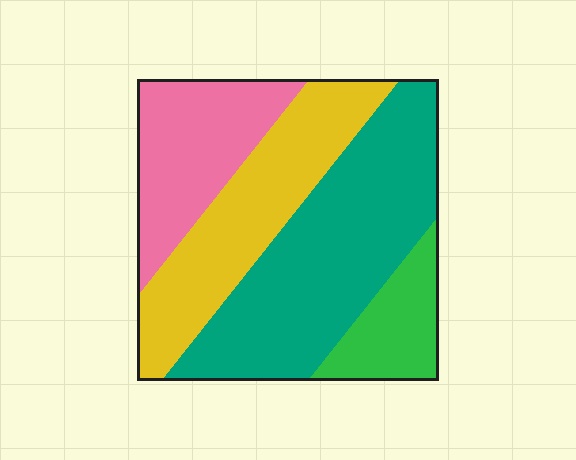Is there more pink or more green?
Pink.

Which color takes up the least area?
Green, at roughly 10%.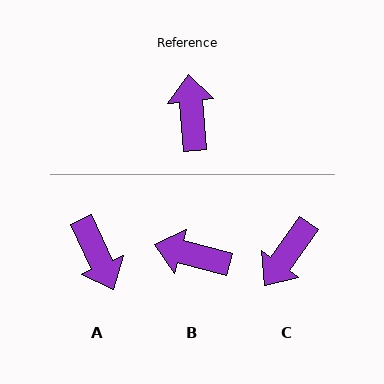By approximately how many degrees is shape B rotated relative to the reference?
Approximately 70 degrees counter-clockwise.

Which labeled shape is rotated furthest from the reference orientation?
A, about 160 degrees away.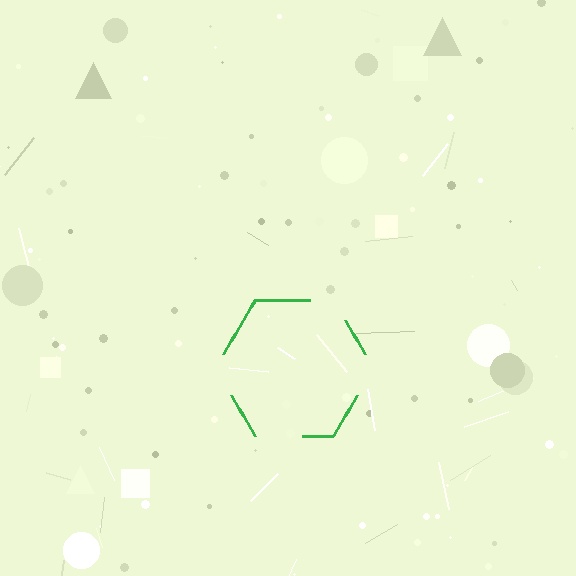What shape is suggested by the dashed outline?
The dashed outline suggests a hexagon.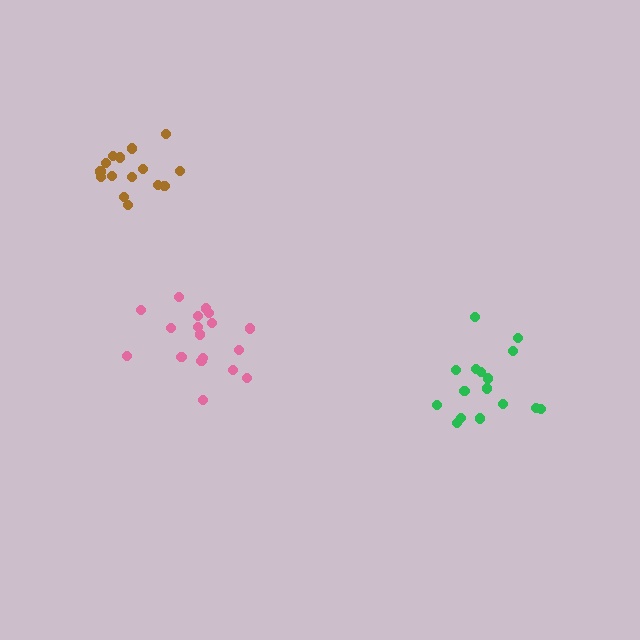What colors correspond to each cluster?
The clusters are colored: green, brown, pink.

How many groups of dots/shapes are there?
There are 3 groups.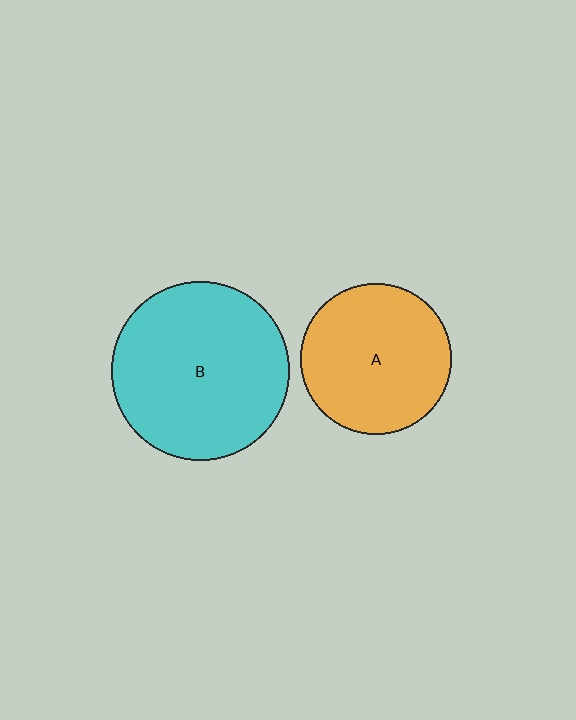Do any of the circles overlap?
No, none of the circles overlap.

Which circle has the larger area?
Circle B (cyan).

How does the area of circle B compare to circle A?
Approximately 1.4 times.